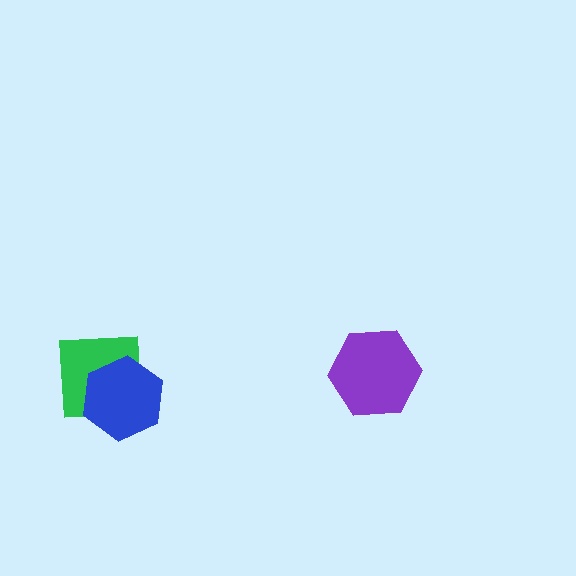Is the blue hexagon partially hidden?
No, no other shape covers it.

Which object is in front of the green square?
The blue hexagon is in front of the green square.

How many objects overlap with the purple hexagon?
0 objects overlap with the purple hexagon.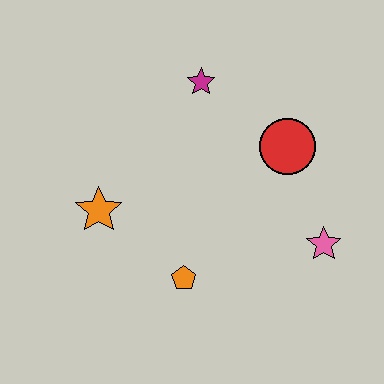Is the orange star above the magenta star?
No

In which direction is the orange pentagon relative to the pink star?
The orange pentagon is to the left of the pink star.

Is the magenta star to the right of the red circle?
No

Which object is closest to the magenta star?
The red circle is closest to the magenta star.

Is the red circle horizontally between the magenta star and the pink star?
Yes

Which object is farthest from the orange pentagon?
The magenta star is farthest from the orange pentagon.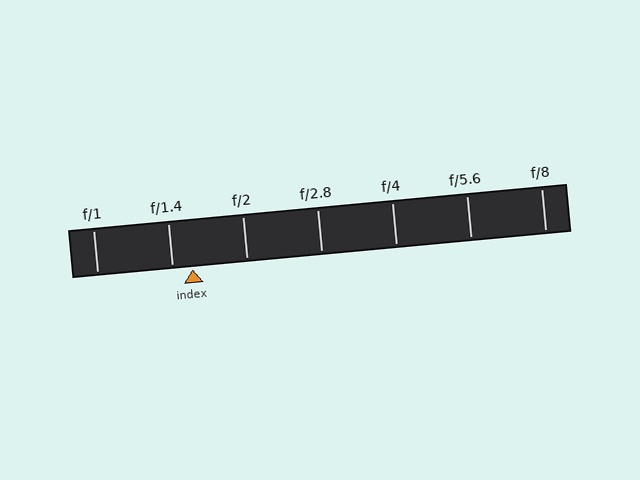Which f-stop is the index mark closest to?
The index mark is closest to f/1.4.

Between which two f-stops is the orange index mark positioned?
The index mark is between f/1.4 and f/2.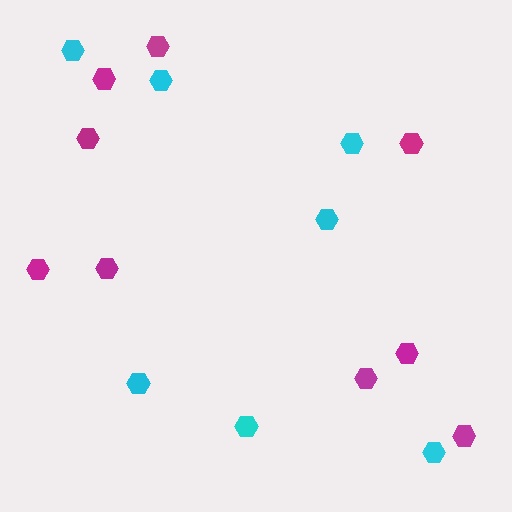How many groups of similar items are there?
There are 2 groups: one group of cyan hexagons (7) and one group of magenta hexagons (9).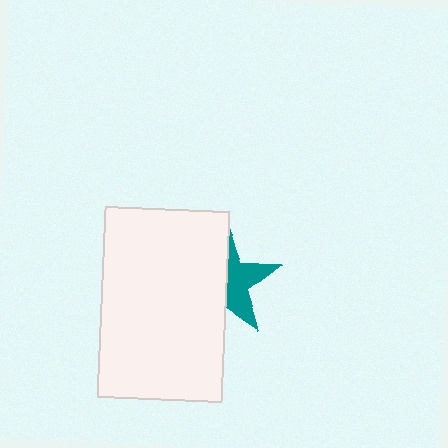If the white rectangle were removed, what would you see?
You would see the complete teal star.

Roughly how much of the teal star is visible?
About half of it is visible (roughly 46%).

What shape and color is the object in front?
The object in front is a white rectangle.